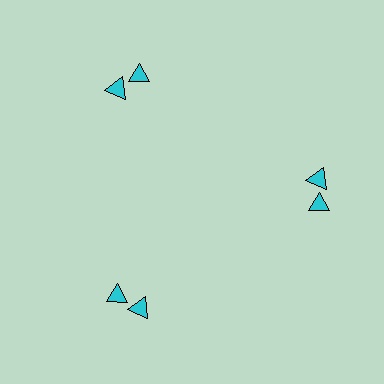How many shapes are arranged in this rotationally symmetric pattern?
There are 6 shapes, arranged in 3 groups of 2.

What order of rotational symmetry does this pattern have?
This pattern has 3-fold rotational symmetry.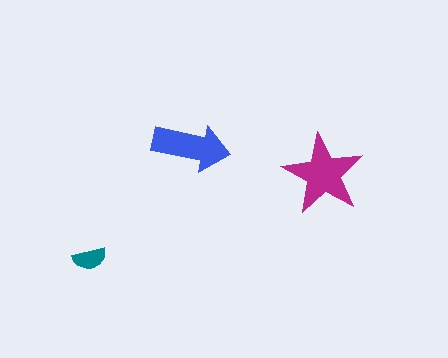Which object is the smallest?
The teal semicircle.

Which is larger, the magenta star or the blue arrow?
The magenta star.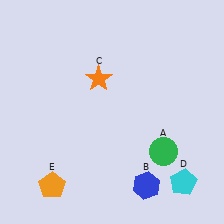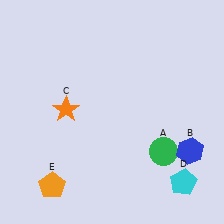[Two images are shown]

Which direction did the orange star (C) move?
The orange star (C) moved left.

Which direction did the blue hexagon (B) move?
The blue hexagon (B) moved right.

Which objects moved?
The objects that moved are: the blue hexagon (B), the orange star (C).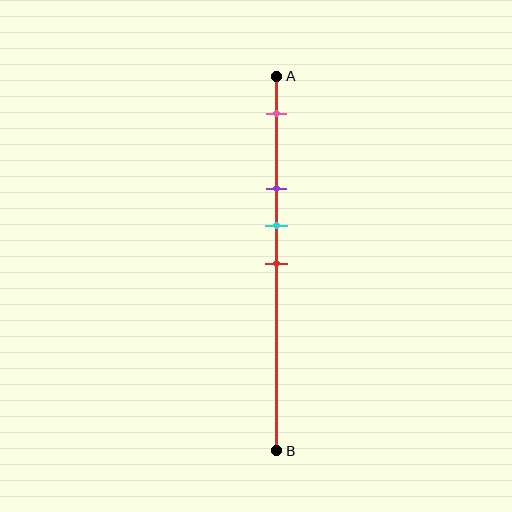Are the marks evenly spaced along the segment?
No, the marks are not evenly spaced.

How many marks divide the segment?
There are 4 marks dividing the segment.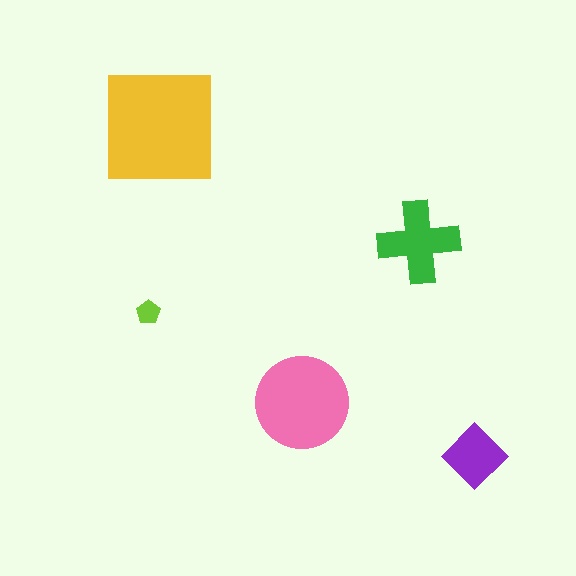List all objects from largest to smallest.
The yellow square, the pink circle, the green cross, the purple diamond, the lime pentagon.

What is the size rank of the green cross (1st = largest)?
3rd.